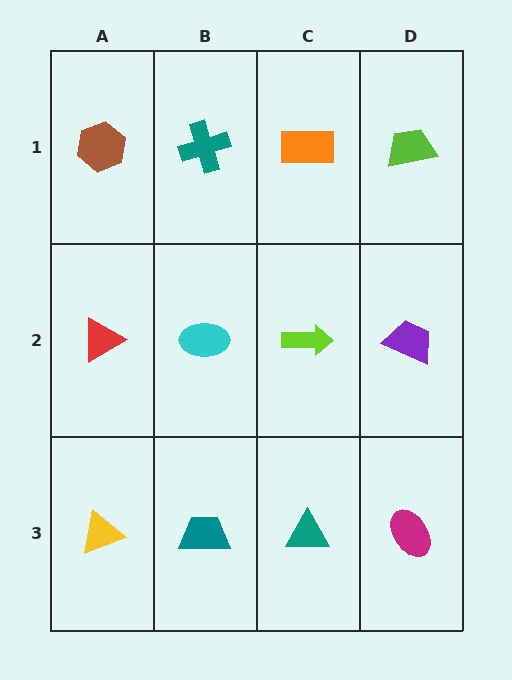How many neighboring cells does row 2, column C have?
4.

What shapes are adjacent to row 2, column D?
A lime trapezoid (row 1, column D), a magenta ellipse (row 3, column D), a lime arrow (row 2, column C).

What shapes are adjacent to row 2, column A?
A brown hexagon (row 1, column A), a yellow triangle (row 3, column A), a cyan ellipse (row 2, column B).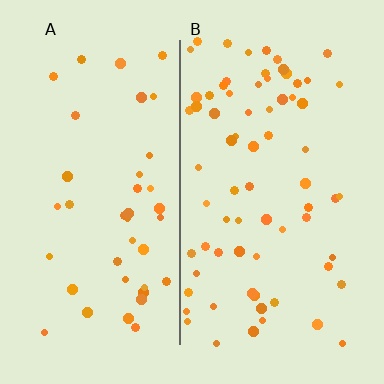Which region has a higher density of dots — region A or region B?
B (the right).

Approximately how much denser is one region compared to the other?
Approximately 1.7× — region B over region A.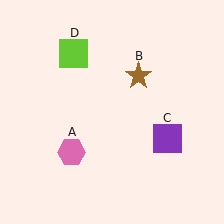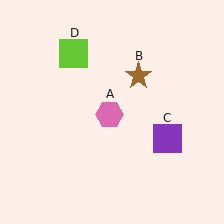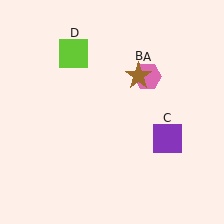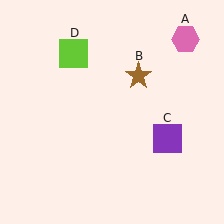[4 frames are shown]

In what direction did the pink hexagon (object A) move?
The pink hexagon (object A) moved up and to the right.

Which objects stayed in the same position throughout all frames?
Brown star (object B) and purple square (object C) and lime square (object D) remained stationary.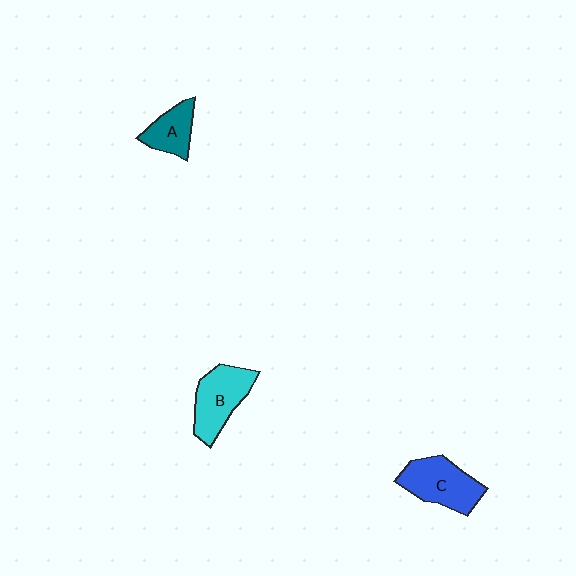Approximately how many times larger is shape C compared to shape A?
Approximately 1.6 times.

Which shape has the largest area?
Shape C (blue).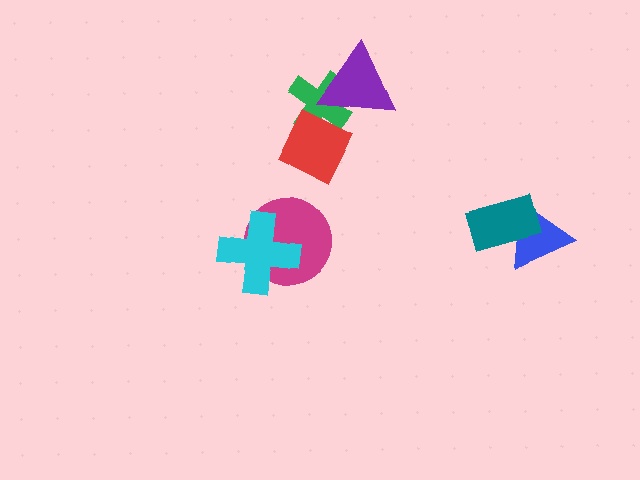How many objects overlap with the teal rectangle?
1 object overlaps with the teal rectangle.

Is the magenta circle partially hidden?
Yes, it is partially covered by another shape.